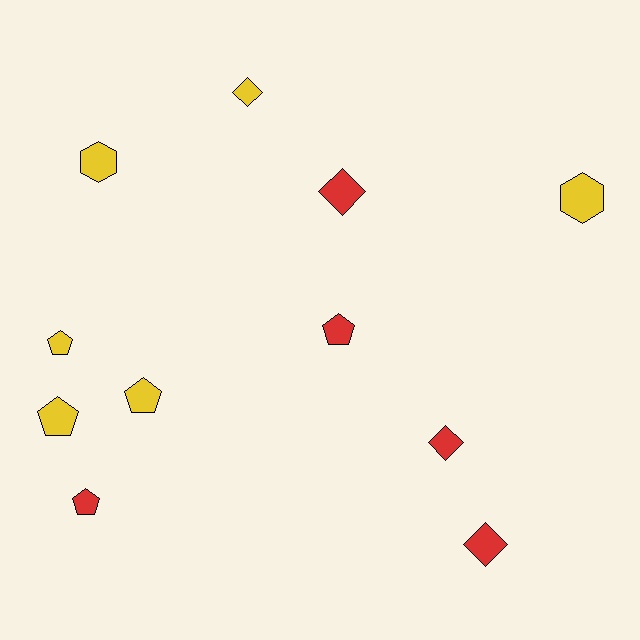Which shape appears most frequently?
Pentagon, with 5 objects.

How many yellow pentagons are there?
There are 3 yellow pentagons.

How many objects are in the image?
There are 11 objects.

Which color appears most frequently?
Yellow, with 6 objects.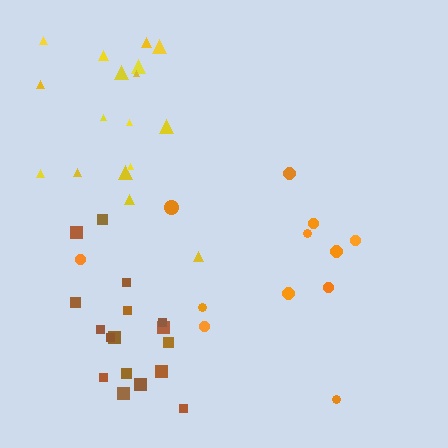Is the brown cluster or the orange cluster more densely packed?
Brown.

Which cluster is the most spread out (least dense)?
Orange.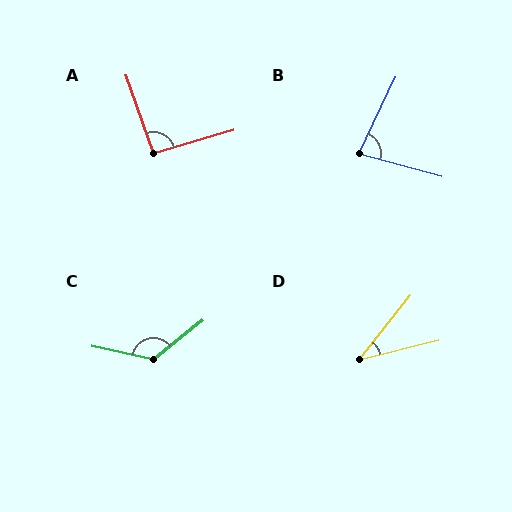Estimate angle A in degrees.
Approximately 93 degrees.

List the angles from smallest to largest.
D (37°), B (80°), A (93°), C (129°).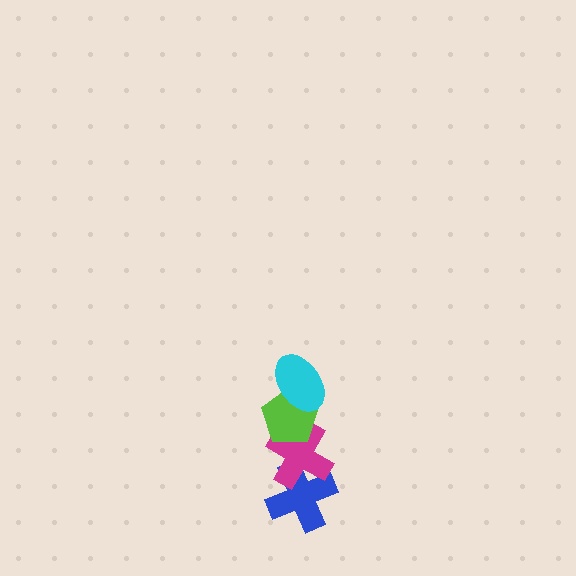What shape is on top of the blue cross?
The magenta cross is on top of the blue cross.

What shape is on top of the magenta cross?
The lime pentagon is on top of the magenta cross.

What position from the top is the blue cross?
The blue cross is 4th from the top.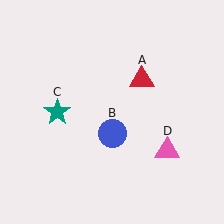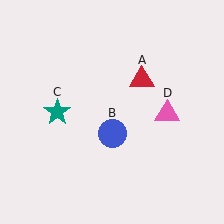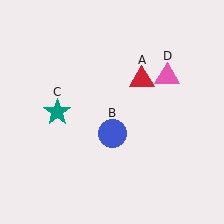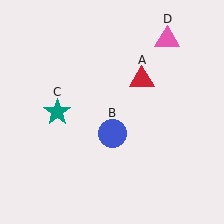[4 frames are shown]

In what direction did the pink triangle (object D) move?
The pink triangle (object D) moved up.